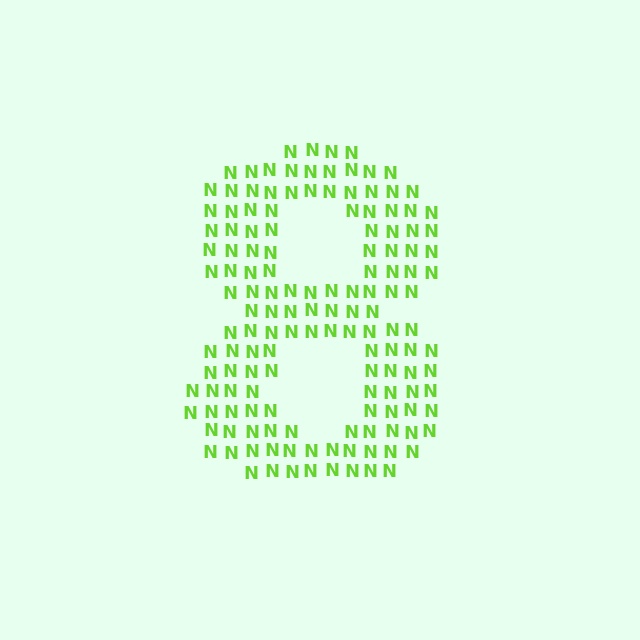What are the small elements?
The small elements are letter N's.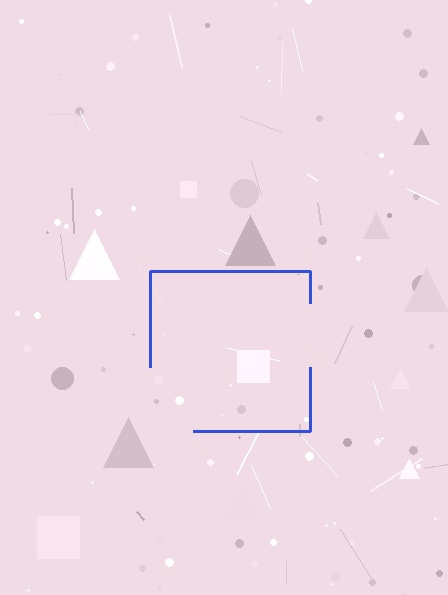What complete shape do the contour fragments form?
The contour fragments form a square.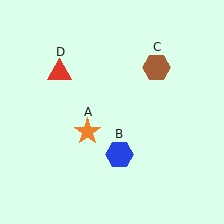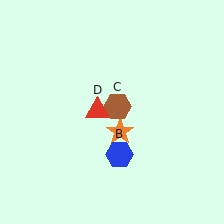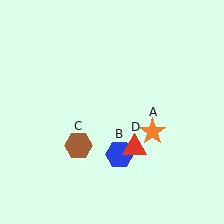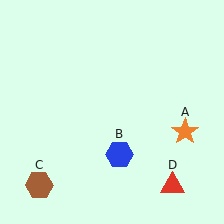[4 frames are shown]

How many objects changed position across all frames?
3 objects changed position: orange star (object A), brown hexagon (object C), red triangle (object D).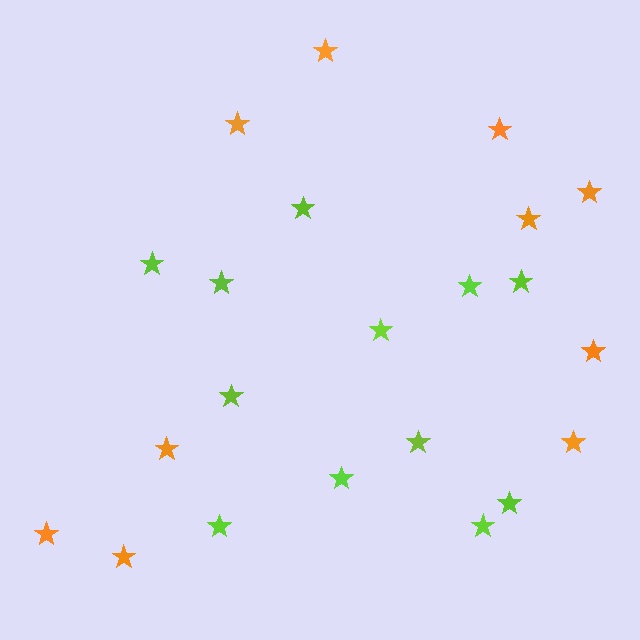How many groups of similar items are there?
There are 2 groups: one group of orange stars (10) and one group of lime stars (12).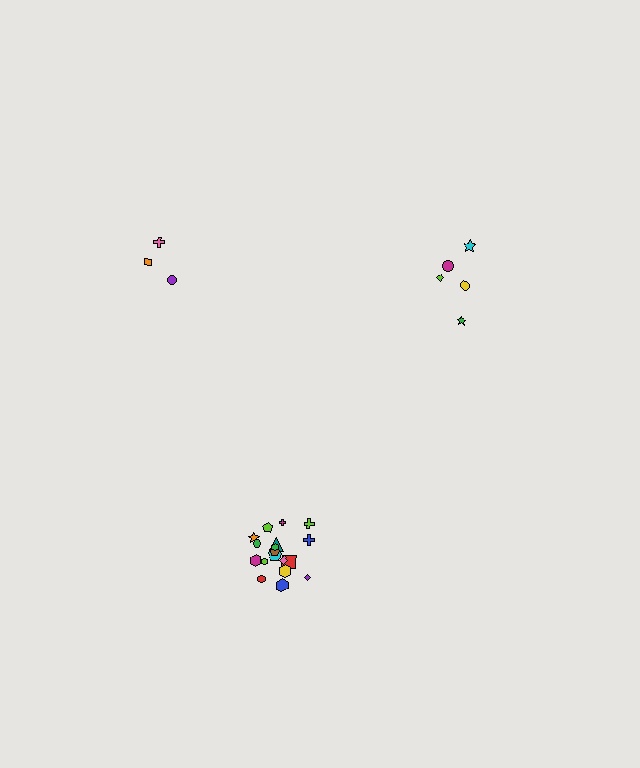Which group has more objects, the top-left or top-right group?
The top-right group.